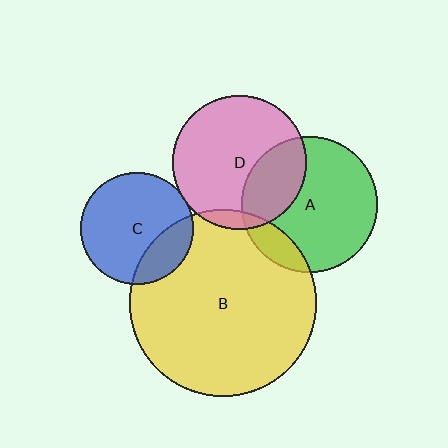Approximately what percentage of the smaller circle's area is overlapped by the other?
Approximately 5%.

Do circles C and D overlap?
Yes.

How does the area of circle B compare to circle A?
Approximately 1.9 times.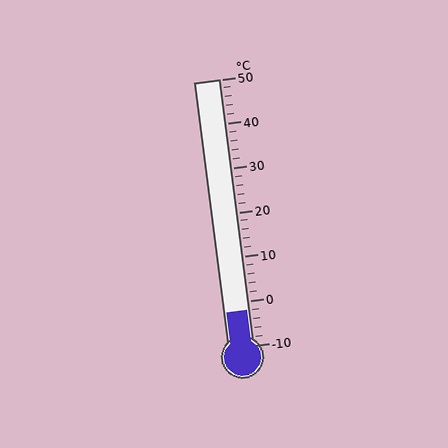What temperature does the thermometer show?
The thermometer shows approximately -2°C.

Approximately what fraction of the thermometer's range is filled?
The thermometer is filled to approximately 15% of its range.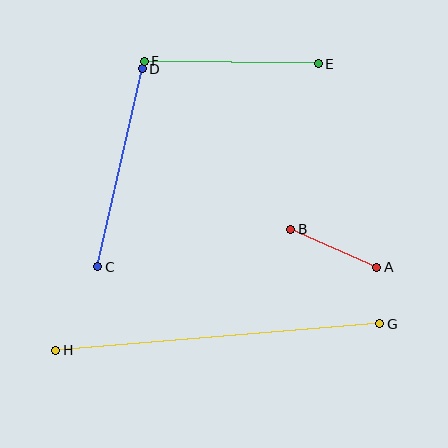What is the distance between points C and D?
The distance is approximately 203 pixels.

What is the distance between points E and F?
The distance is approximately 174 pixels.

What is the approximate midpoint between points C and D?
The midpoint is at approximately (120, 168) pixels.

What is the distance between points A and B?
The distance is approximately 94 pixels.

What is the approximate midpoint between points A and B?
The midpoint is at approximately (334, 248) pixels.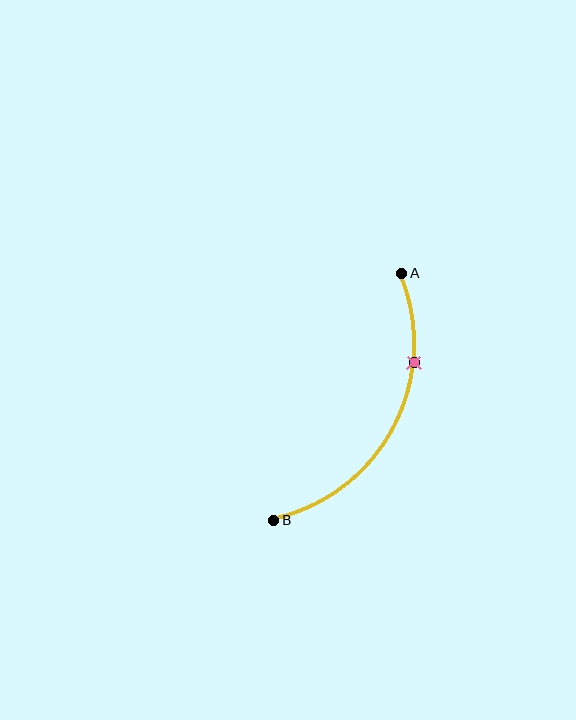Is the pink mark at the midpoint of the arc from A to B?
No. The pink mark lies on the arc but is closer to endpoint A. The arc midpoint would be at the point on the curve equidistant along the arc from both A and B.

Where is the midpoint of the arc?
The arc midpoint is the point on the curve farthest from the straight line joining A and B. It sits to the right of that line.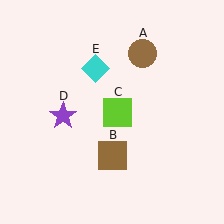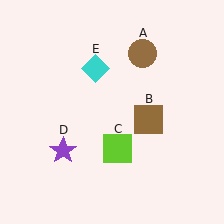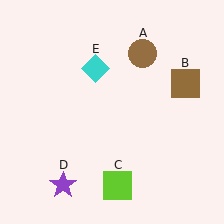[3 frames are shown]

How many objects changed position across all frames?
3 objects changed position: brown square (object B), lime square (object C), purple star (object D).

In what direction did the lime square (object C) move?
The lime square (object C) moved down.